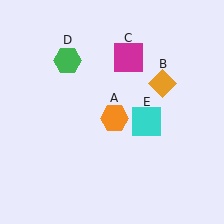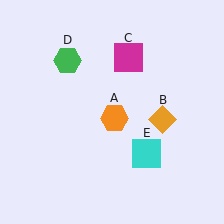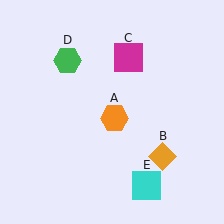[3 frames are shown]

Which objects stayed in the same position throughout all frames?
Orange hexagon (object A) and magenta square (object C) and green hexagon (object D) remained stationary.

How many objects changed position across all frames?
2 objects changed position: orange diamond (object B), cyan square (object E).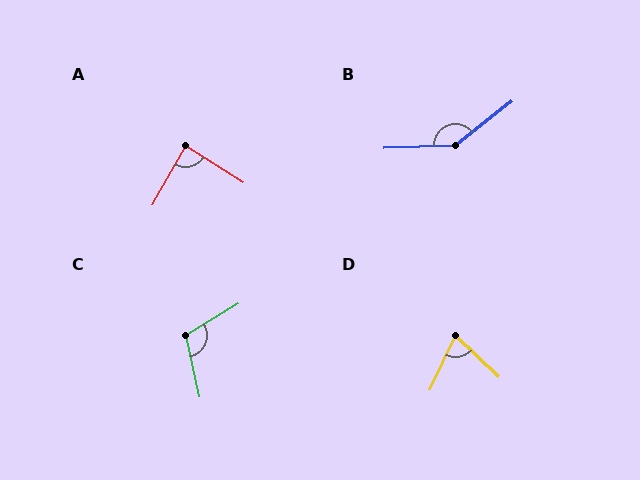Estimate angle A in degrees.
Approximately 87 degrees.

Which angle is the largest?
B, at approximately 144 degrees.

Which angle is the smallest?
D, at approximately 72 degrees.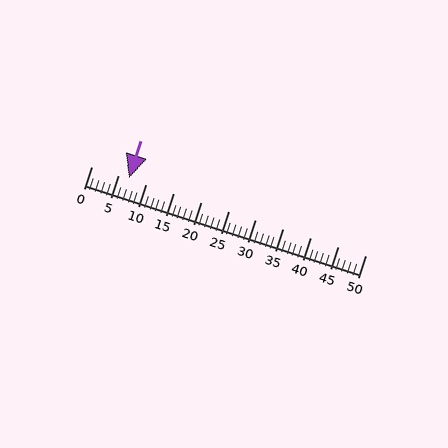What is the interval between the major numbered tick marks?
The major tick marks are spaced 5 units apart.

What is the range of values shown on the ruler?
The ruler shows values from 0 to 50.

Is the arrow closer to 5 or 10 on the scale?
The arrow is closer to 5.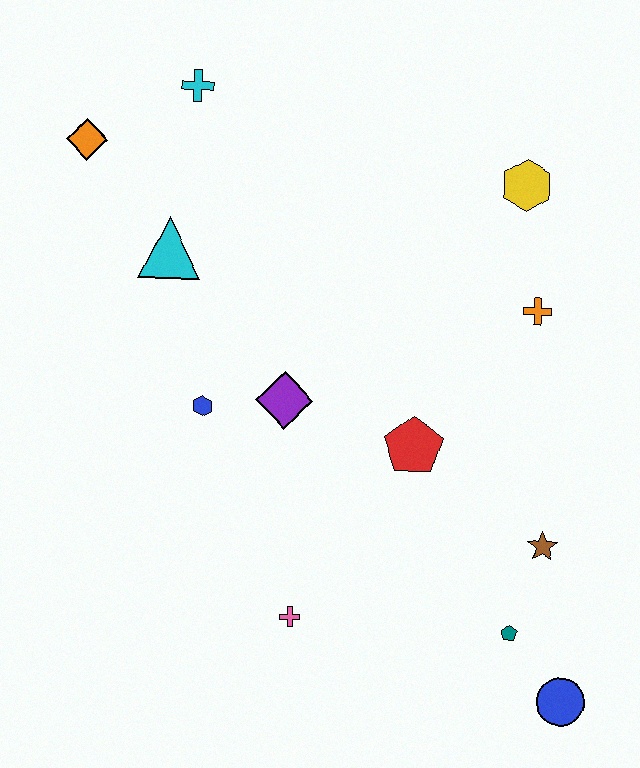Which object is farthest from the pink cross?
The cyan cross is farthest from the pink cross.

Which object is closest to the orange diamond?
The cyan cross is closest to the orange diamond.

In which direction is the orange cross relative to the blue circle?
The orange cross is above the blue circle.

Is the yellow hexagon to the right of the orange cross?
No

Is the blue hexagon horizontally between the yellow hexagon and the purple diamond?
No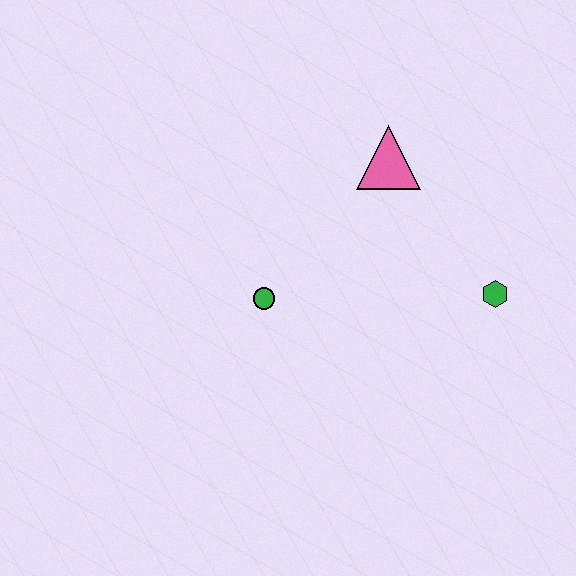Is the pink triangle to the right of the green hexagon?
No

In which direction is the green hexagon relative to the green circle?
The green hexagon is to the right of the green circle.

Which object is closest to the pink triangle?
The green hexagon is closest to the pink triangle.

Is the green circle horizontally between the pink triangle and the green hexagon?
No